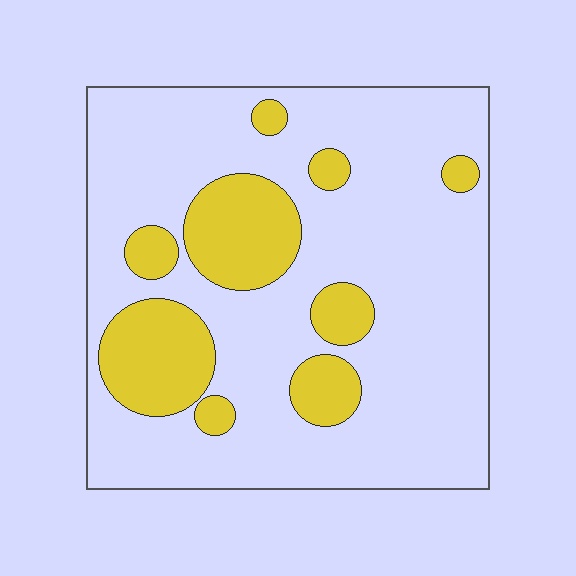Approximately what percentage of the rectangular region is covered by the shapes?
Approximately 25%.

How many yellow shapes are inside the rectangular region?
9.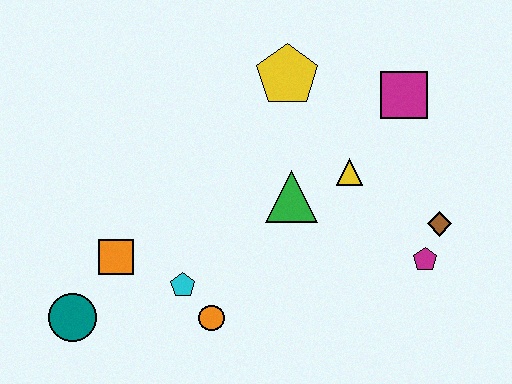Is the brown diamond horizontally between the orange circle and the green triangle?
No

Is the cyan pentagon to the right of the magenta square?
No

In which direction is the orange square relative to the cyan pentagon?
The orange square is to the left of the cyan pentagon.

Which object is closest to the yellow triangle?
The green triangle is closest to the yellow triangle.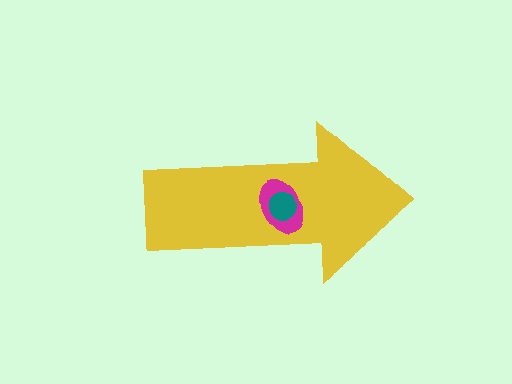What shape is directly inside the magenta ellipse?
The teal circle.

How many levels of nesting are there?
3.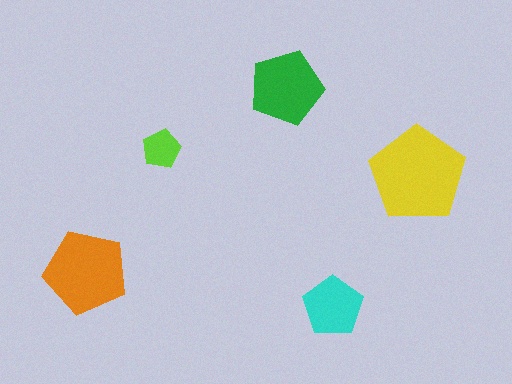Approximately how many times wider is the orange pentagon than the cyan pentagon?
About 1.5 times wider.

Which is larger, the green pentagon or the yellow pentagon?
The yellow one.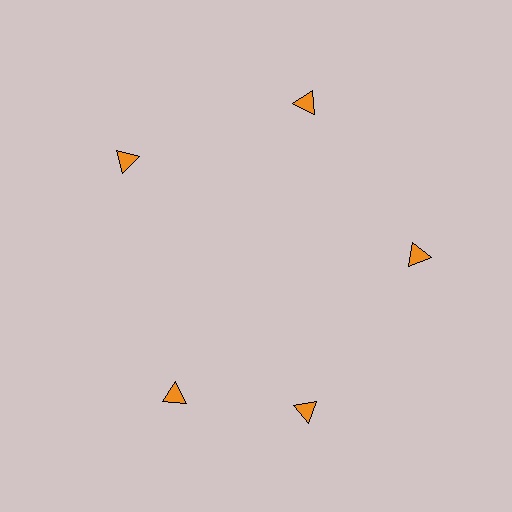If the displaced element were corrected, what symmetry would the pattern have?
It would have 5-fold rotational symmetry — the pattern would map onto itself every 72 degrees.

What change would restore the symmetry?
The symmetry would be restored by rotating it back into even spacing with its neighbors so that all 5 triangles sit at equal angles and equal distance from the center.